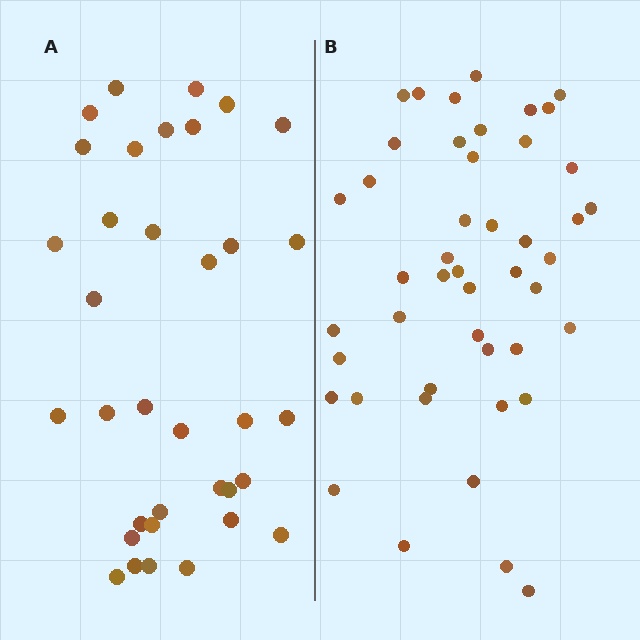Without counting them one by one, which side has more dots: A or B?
Region B (the right region) has more dots.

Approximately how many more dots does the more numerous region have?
Region B has roughly 12 or so more dots than region A.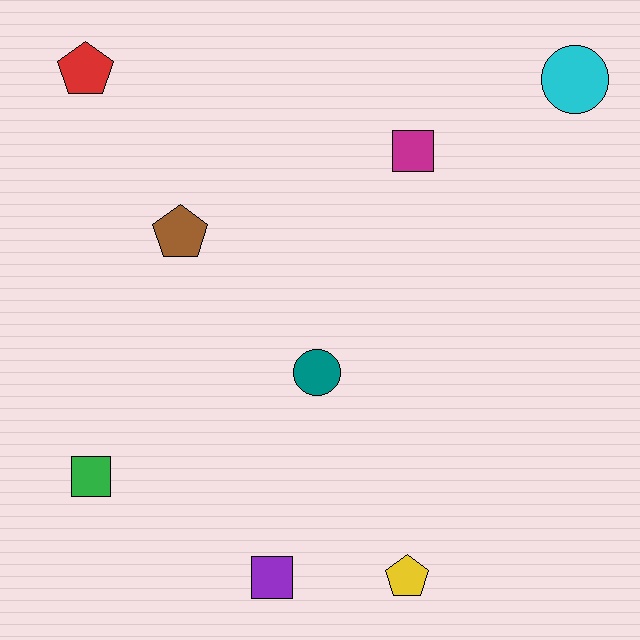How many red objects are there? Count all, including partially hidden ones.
There is 1 red object.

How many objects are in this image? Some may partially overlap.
There are 8 objects.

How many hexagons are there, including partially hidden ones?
There are no hexagons.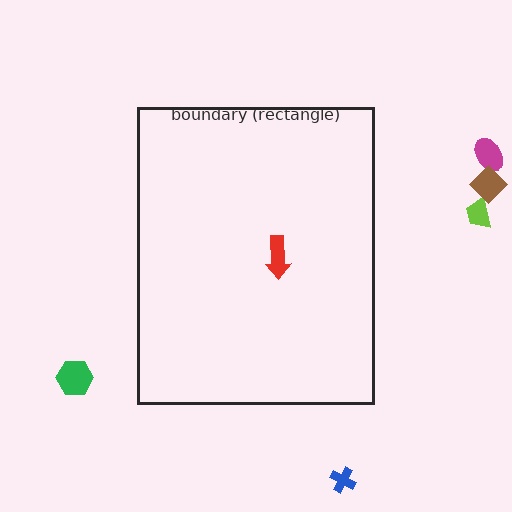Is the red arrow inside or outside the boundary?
Inside.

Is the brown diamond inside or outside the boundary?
Outside.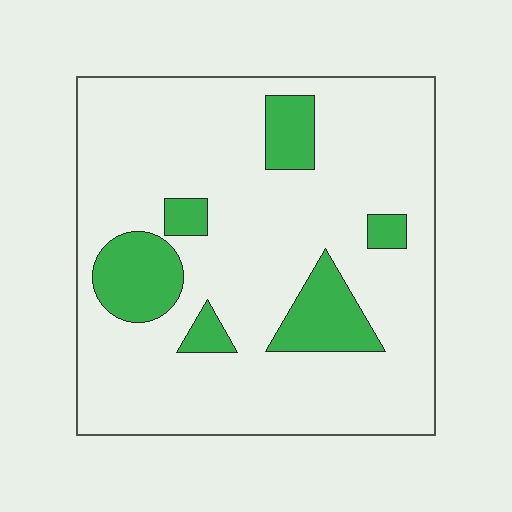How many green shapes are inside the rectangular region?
6.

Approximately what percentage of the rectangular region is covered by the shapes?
Approximately 15%.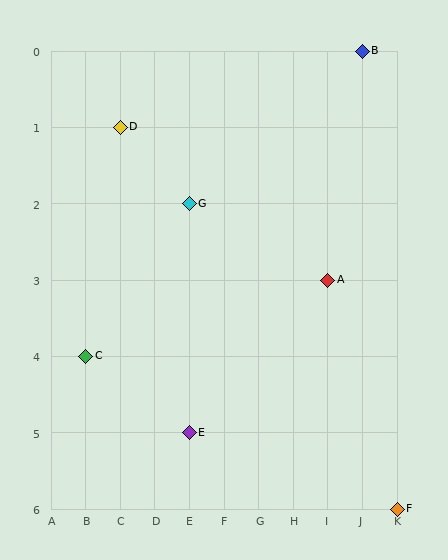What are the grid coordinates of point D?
Point D is at grid coordinates (C, 1).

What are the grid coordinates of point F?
Point F is at grid coordinates (K, 6).